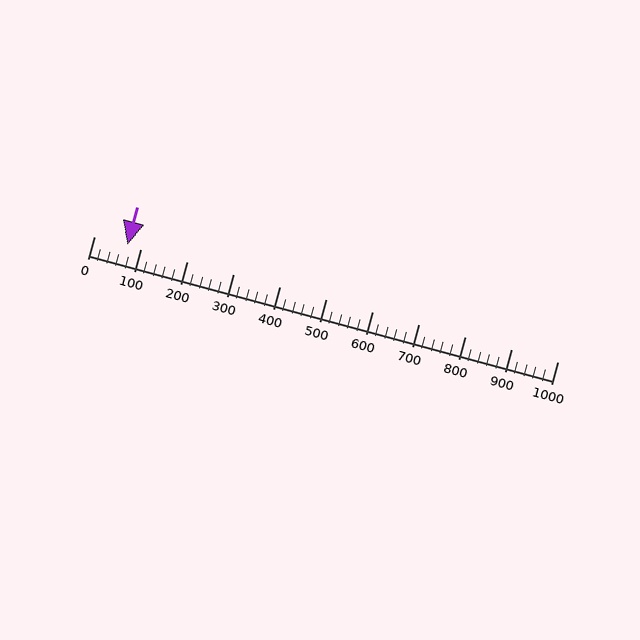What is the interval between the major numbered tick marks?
The major tick marks are spaced 100 units apart.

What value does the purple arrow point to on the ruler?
The purple arrow points to approximately 71.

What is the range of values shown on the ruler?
The ruler shows values from 0 to 1000.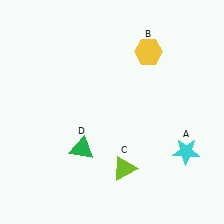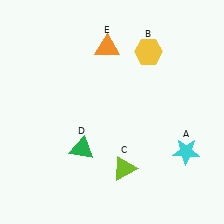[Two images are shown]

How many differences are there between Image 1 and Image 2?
There is 1 difference between the two images.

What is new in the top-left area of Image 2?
An orange triangle (E) was added in the top-left area of Image 2.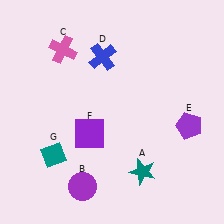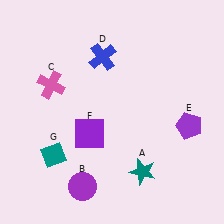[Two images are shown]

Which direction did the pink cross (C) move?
The pink cross (C) moved down.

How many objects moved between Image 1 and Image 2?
1 object moved between the two images.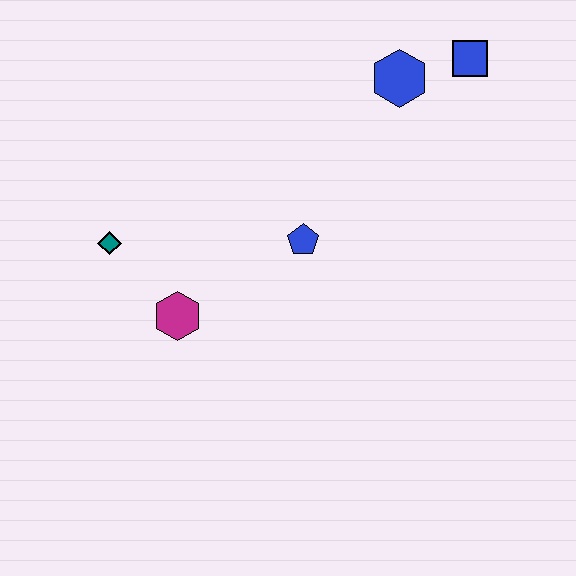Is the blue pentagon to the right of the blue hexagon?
No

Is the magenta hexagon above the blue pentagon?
No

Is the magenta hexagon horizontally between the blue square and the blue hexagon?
No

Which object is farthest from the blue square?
The teal diamond is farthest from the blue square.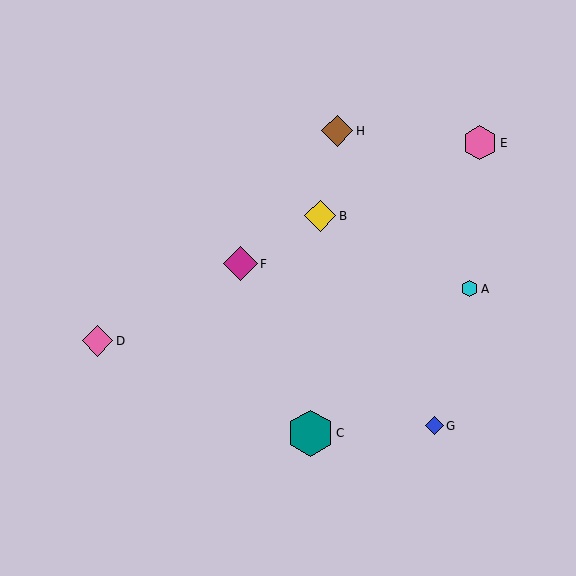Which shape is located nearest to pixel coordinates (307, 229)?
The yellow diamond (labeled B) at (320, 216) is nearest to that location.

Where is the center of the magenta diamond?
The center of the magenta diamond is at (240, 264).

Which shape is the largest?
The teal hexagon (labeled C) is the largest.